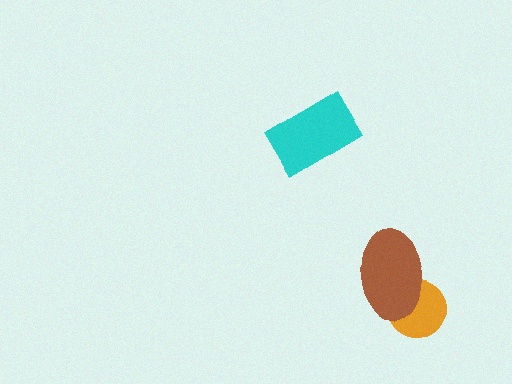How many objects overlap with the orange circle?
1 object overlaps with the orange circle.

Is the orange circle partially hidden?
Yes, it is partially covered by another shape.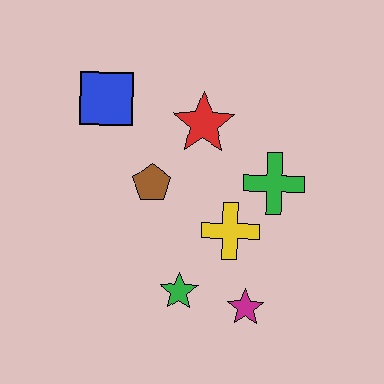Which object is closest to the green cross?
The yellow cross is closest to the green cross.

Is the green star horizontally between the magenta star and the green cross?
No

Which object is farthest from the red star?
The magenta star is farthest from the red star.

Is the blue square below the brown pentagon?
No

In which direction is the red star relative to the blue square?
The red star is to the right of the blue square.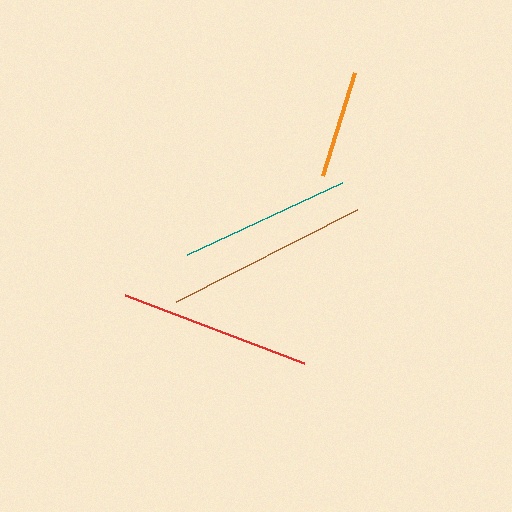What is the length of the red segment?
The red segment is approximately 191 pixels long.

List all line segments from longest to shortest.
From longest to shortest: brown, red, teal, orange.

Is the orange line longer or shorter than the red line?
The red line is longer than the orange line.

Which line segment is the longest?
The brown line is the longest at approximately 203 pixels.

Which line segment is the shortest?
The orange line is the shortest at approximately 107 pixels.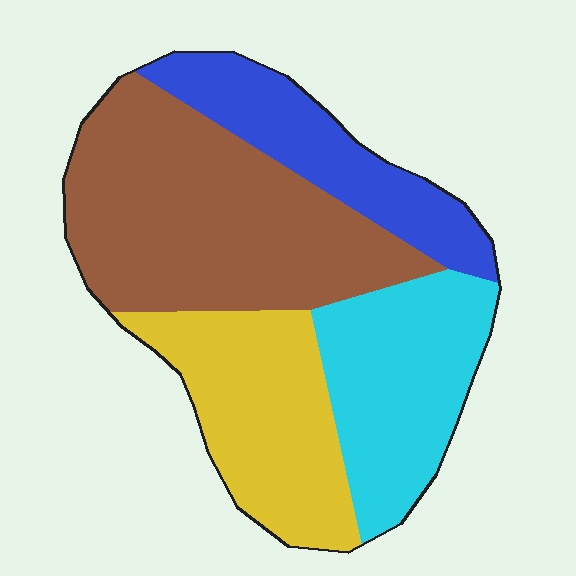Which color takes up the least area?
Blue, at roughly 15%.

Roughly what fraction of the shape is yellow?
Yellow takes up about one quarter (1/4) of the shape.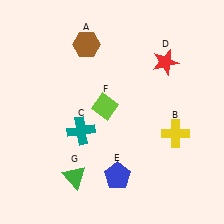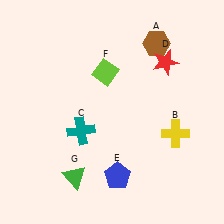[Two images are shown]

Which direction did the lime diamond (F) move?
The lime diamond (F) moved up.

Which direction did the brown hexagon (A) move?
The brown hexagon (A) moved right.